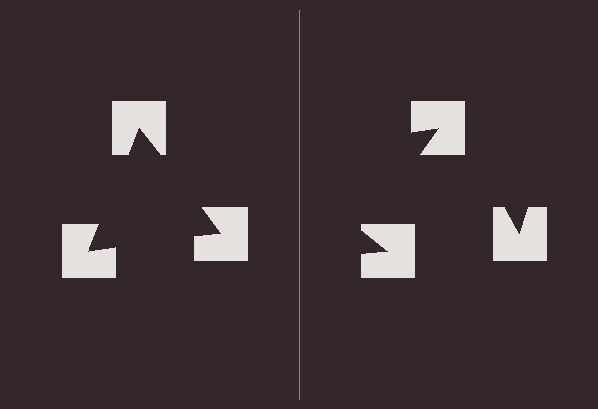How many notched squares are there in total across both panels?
6 — 3 on each side.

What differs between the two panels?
The notched squares are positioned identically on both sides; only the wedge orientations differ. On the left they align to a triangle; on the right they are misaligned.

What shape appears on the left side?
An illusory triangle.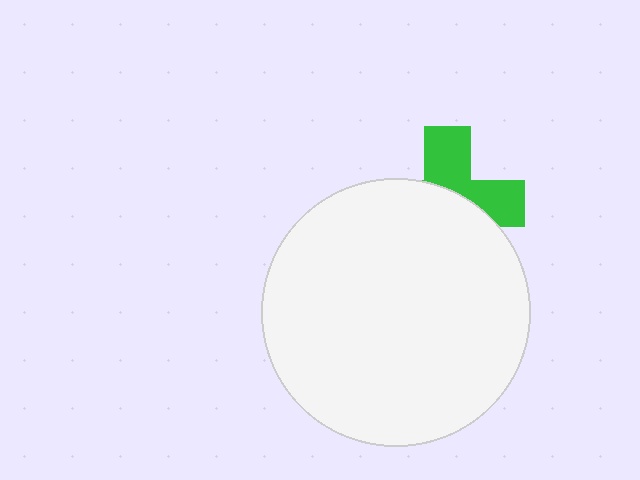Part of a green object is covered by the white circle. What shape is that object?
It is a cross.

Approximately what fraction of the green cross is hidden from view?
Roughly 59% of the green cross is hidden behind the white circle.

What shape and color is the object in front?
The object in front is a white circle.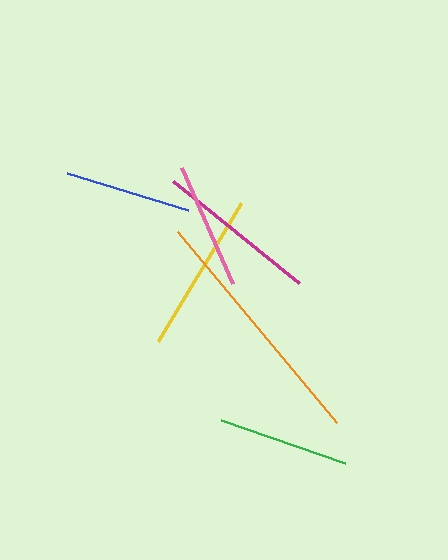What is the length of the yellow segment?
The yellow segment is approximately 161 pixels long.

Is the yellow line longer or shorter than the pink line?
The yellow line is longer than the pink line.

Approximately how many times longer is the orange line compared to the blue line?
The orange line is approximately 1.9 times the length of the blue line.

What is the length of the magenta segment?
The magenta segment is approximately 162 pixels long.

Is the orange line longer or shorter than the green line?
The orange line is longer than the green line.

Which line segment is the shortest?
The blue line is the shortest at approximately 127 pixels.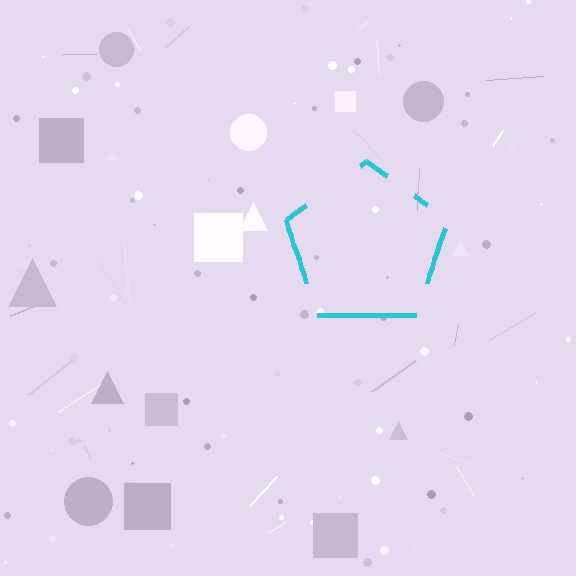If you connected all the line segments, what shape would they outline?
They would outline a pentagon.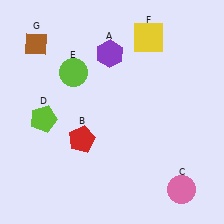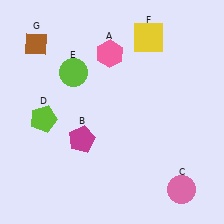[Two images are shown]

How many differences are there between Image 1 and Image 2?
There are 2 differences between the two images.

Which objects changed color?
A changed from purple to pink. B changed from red to magenta.